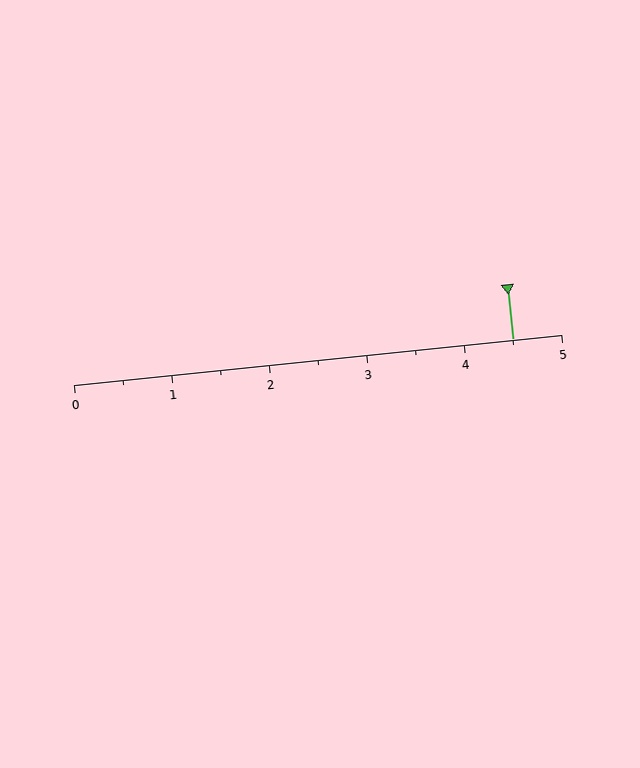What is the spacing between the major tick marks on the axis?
The major ticks are spaced 1 apart.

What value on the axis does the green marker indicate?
The marker indicates approximately 4.5.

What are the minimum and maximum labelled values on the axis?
The axis runs from 0 to 5.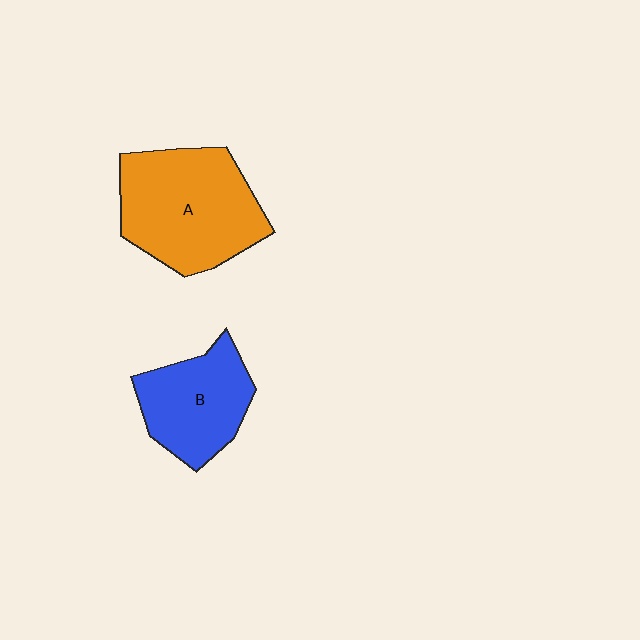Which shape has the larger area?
Shape A (orange).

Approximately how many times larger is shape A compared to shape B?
Approximately 1.5 times.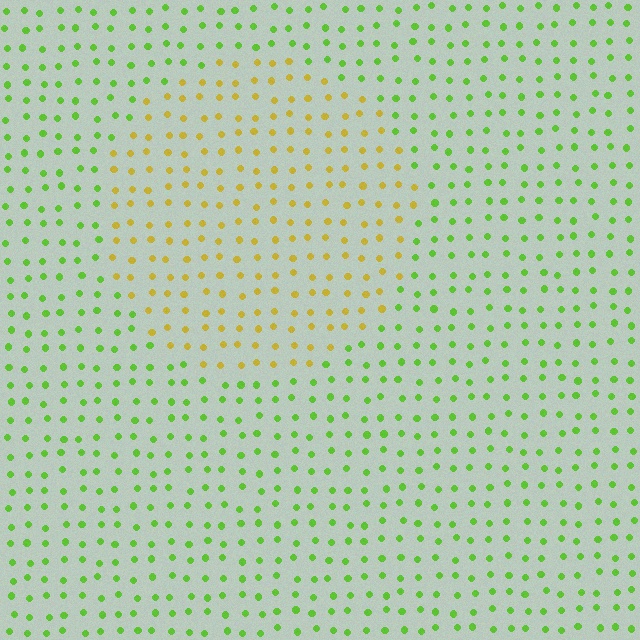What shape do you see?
I see a circle.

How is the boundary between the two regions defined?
The boundary is defined purely by a slight shift in hue (about 51 degrees). Spacing, size, and orientation are identical on both sides.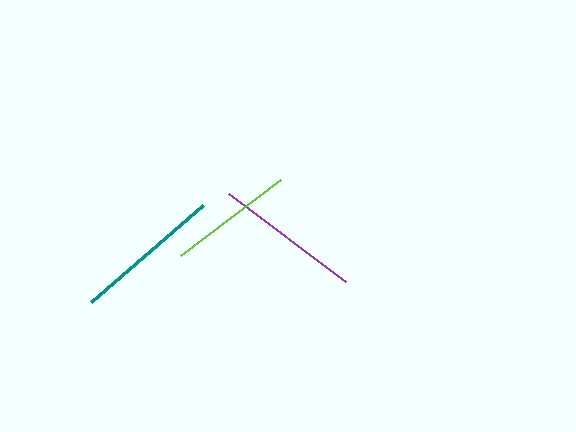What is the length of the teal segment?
The teal segment is approximately 148 pixels long.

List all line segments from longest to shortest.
From longest to shortest: teal, purple, lime.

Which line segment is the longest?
The teal line is the longest at approximately 148 pixels.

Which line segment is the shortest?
The lime line is the shortest at approximately 126 pixels.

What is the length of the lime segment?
The lime segment is approximately 126 pixels long.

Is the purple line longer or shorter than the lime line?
The purple line is longer than the lime line.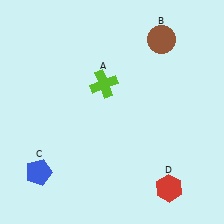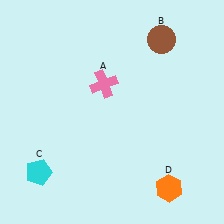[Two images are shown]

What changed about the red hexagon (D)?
In Image 1, D is red. In Image 2, it changed to orange.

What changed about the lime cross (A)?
In Image 1, A is lime. In Image 2, it changed to pink.